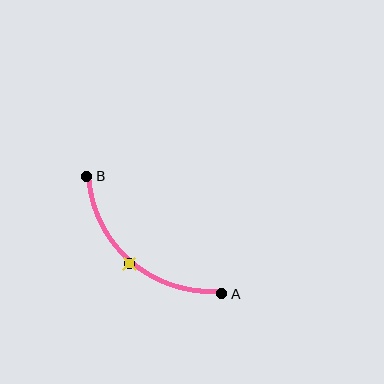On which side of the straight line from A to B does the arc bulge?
The arc bulges below and to the left of the straight line connecting A and B.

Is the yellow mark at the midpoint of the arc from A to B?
Yes. The yellow mark lies on the arc at equal arc-length from both A and B — it is the arc midpoint.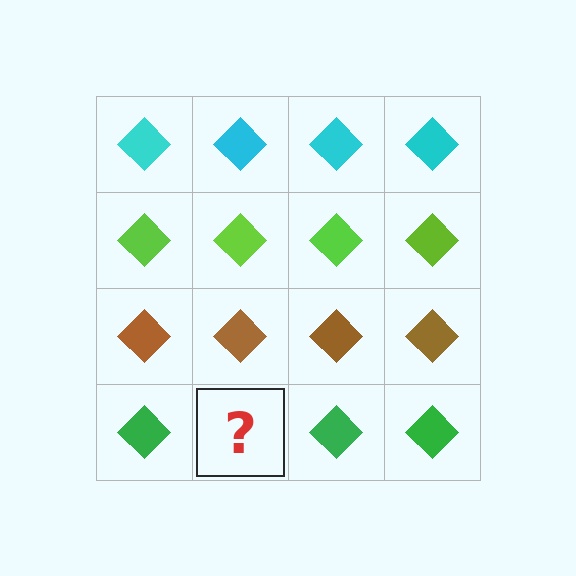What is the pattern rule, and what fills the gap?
The rule is that each row has a consistent color. The gap should be filled with a green diamond.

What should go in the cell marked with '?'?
The missing cell should contain a green diamond.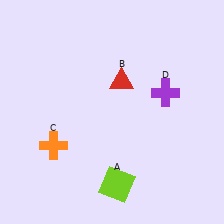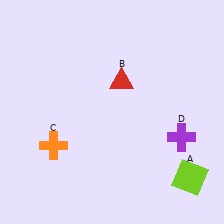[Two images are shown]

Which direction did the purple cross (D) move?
The purple cross (D) moved down.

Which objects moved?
The objects that moved are: the lime square (A), the purple cross (D).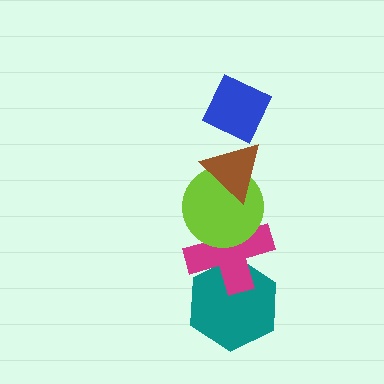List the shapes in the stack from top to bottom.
From top to bottom: the blue diamond, the brown triangle, the lime circle, the magenta cross, the teal hexagon.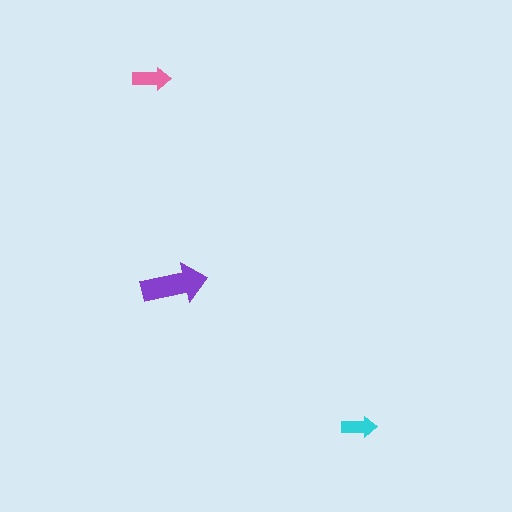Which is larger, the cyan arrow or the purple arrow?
The purple one.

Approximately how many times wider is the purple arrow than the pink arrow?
About 1.5 times wider.